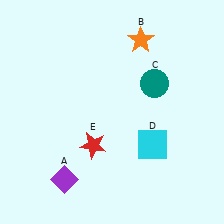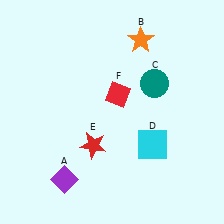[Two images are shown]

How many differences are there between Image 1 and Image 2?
There is 1 difference between the two images.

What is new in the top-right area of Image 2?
A red diamond (F) was added in the top-right area of Image 2.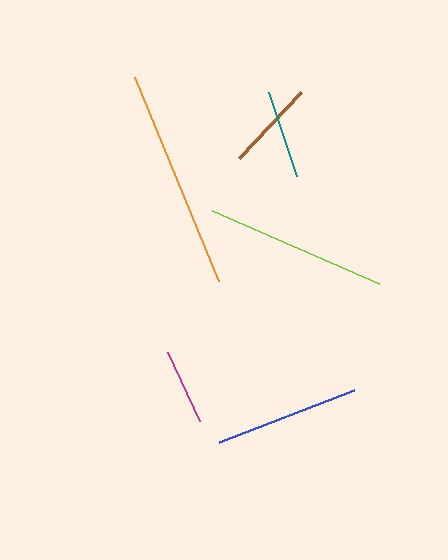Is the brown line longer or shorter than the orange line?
The orange line is longer than the brown line.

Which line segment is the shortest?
The magenta line is the shortest at approximately 76 pixels.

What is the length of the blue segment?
The blue segment is approximately 144 pixels long.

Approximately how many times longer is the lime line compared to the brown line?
The lime line is approximately 2.0 times the length of the brown line.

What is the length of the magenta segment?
The magenta segment is approximately 76 pixels long.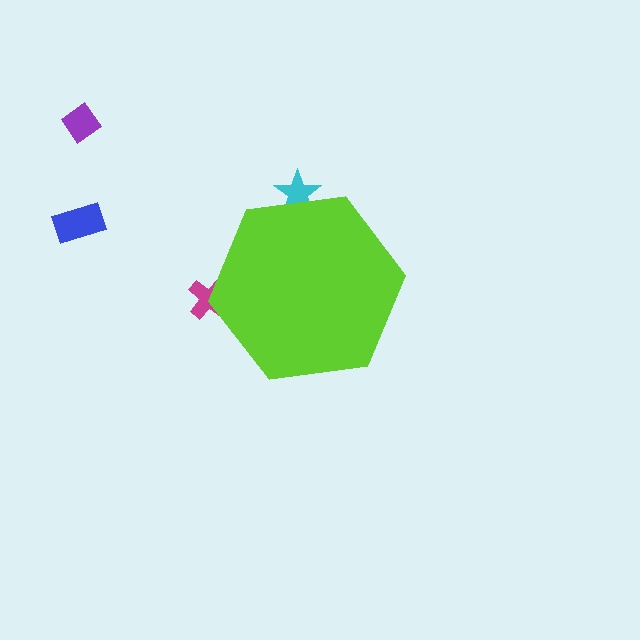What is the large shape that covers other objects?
A lime hexagon.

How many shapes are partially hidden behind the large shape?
2 shapes are partially hidden.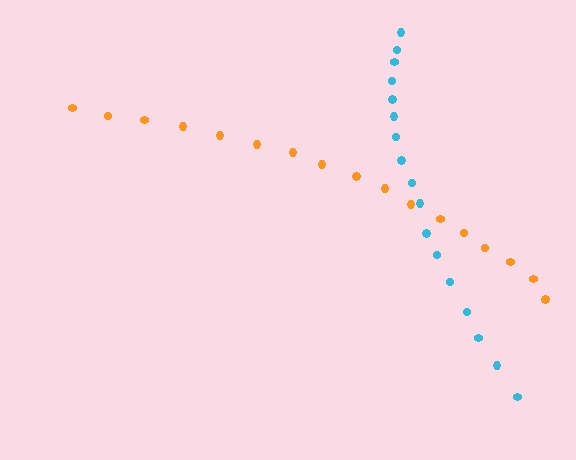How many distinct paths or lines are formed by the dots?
There are 2 distinct paths.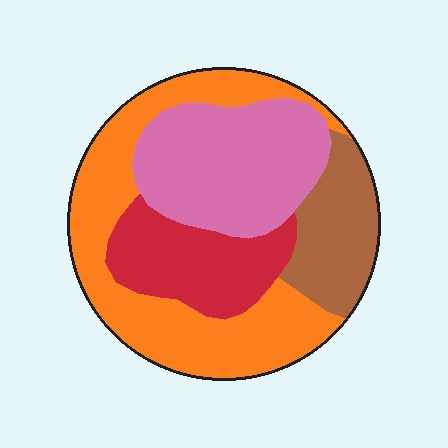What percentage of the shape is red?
Red takes up about one sixth (1/6) of the shape.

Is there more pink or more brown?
Pink.